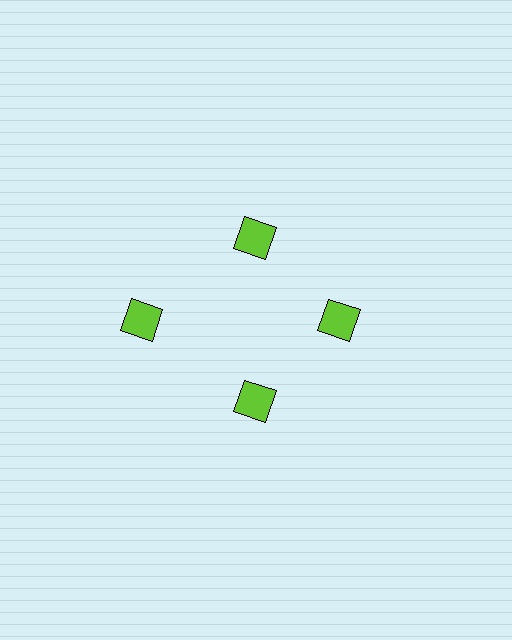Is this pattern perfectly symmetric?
No. The 4 lime diamonds are arranged in a ring, but one element near the 9 o'clock position is pushed outward from the center, breaking the 4-fold rotational symmetry.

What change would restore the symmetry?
The symmetry would be restored by moving it inward, back onto the ring so that all 4 diamonds sit at equal angles and equal distance from the center.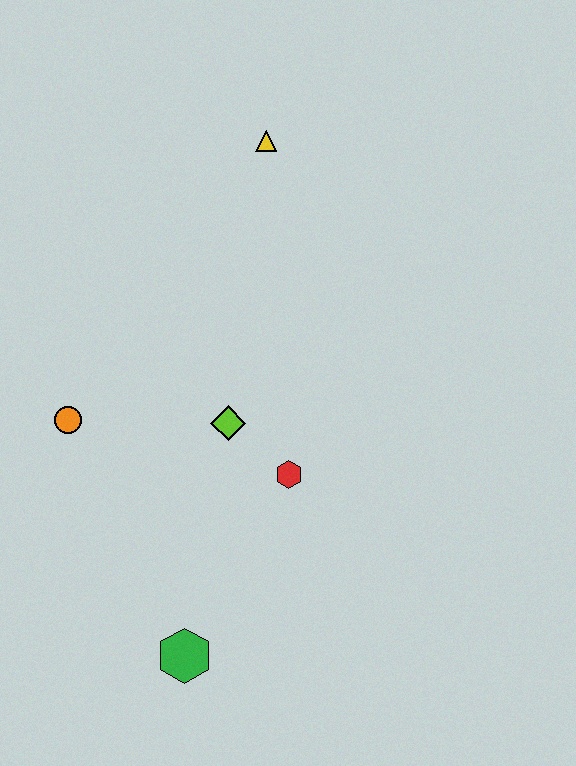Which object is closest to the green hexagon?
The red hexagon is closest to the green hexagon.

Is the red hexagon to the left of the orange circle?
No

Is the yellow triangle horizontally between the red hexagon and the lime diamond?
Yes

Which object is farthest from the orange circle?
The yellow triangle is farthest from the orange circle.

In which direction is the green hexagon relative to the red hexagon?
The green hexagon is below the red hexagon.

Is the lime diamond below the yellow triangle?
Yes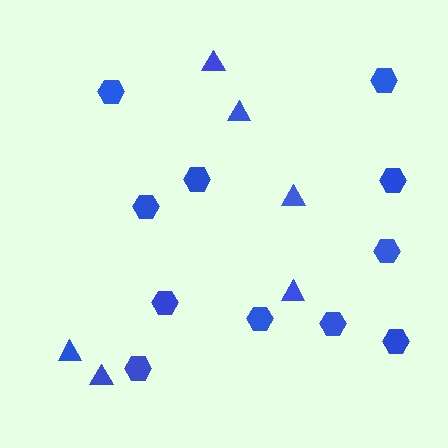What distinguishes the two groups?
There are 2 groups: one group of triangles (6) and one group of hexagons (11).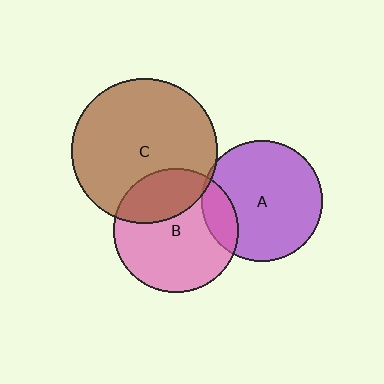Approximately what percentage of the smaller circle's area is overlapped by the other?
Approximately 30%.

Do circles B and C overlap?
Yes.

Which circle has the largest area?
Circle C (brown).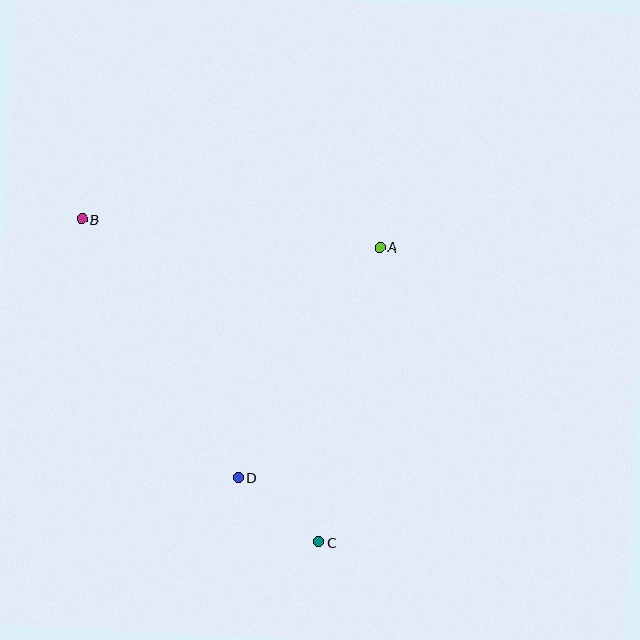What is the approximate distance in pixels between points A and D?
The distance between A and D is approximately 270 pixels.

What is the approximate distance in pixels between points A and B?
The distance between A and B is approximately 300 pixels.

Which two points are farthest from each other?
Points B and C are farthest from each other.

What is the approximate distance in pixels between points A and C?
The distance between A and C is approximately 301 pixels.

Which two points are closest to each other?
Points C and D are closest to each other.